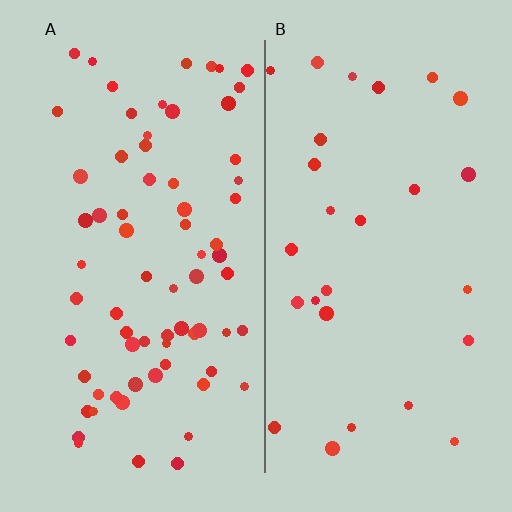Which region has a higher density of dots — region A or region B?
A (the left).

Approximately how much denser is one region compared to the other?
Approximately 2.6× — region A over region B.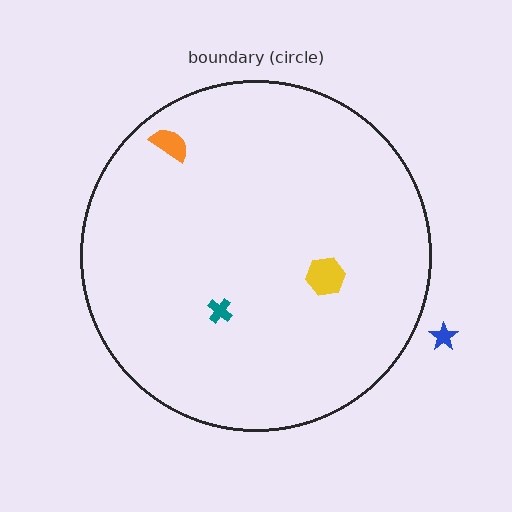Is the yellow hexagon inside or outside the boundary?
Inside.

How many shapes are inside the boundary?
3 inside, 1 outside.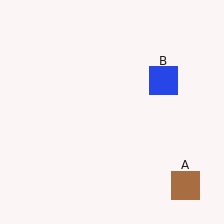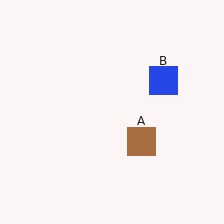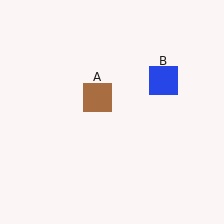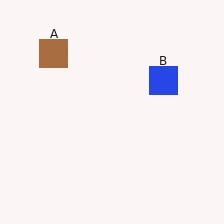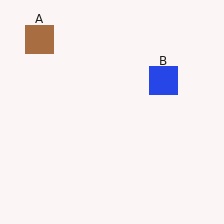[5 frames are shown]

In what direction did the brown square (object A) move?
The brown square (object A) moved up and to the left.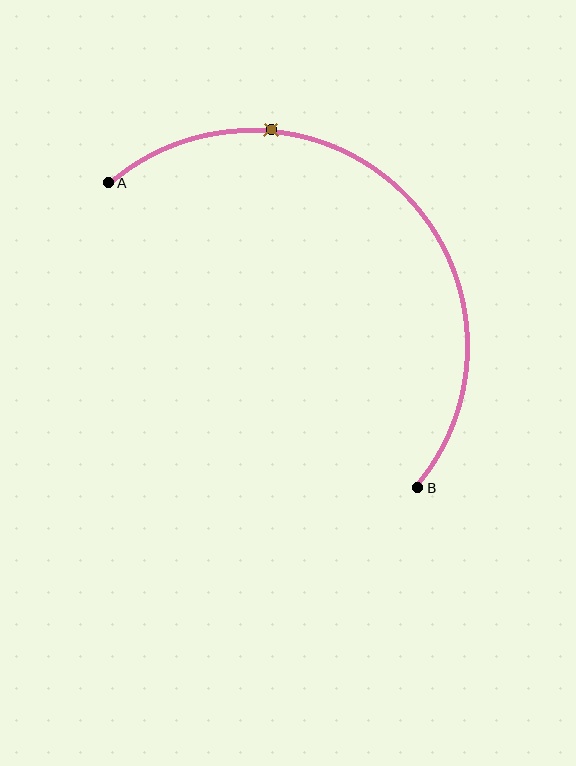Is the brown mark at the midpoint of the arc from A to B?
No. The brown mark lies on the arc but is closer to endpoint A. The arc midpoint would be at the point on the curve equidistant along the arc from both A and B.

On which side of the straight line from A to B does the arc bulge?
The arc bulges above and to the right of the straight line connecting A and B.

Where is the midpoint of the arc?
The arc midpoint is the point on the curve farthest from the straight line joining A and B. It sits above and to the right of that line.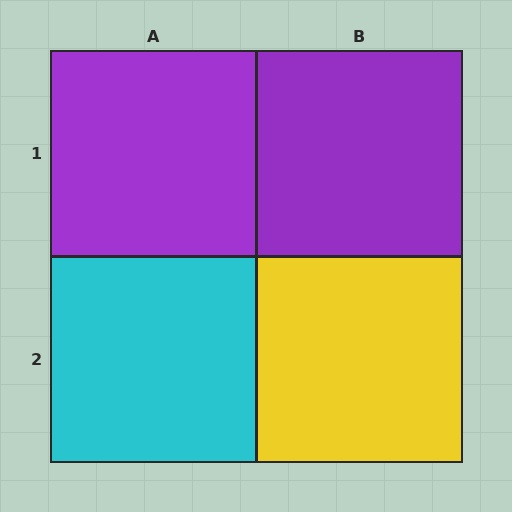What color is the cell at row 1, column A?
Purple.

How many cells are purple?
2 cells are purple.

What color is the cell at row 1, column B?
Purple.